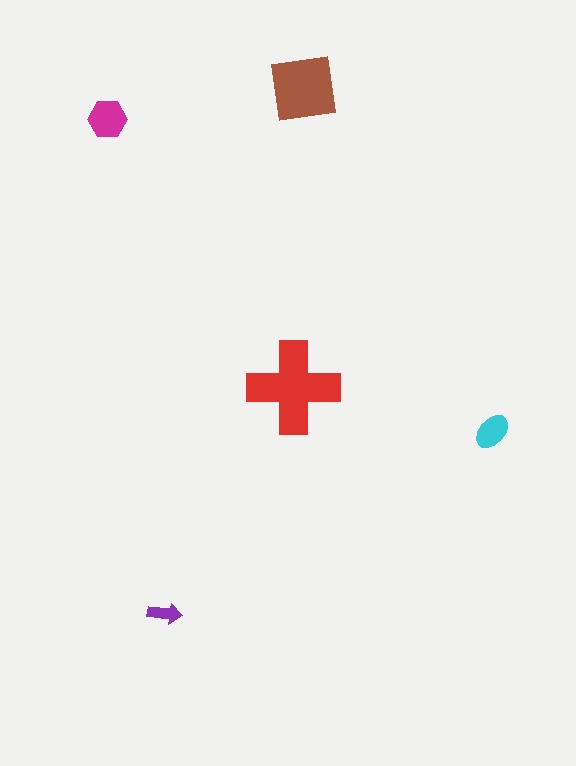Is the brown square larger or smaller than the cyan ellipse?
Larger.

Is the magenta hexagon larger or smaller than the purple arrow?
Larger.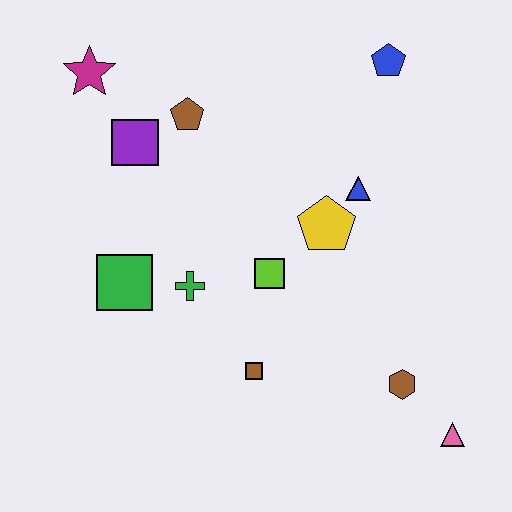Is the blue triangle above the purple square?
No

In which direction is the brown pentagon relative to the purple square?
The brown pentagon is to the right of the purple square.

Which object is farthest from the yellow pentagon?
The magenta star is farthest from the yellow pentagon.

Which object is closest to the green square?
The green cross is closest to the green square.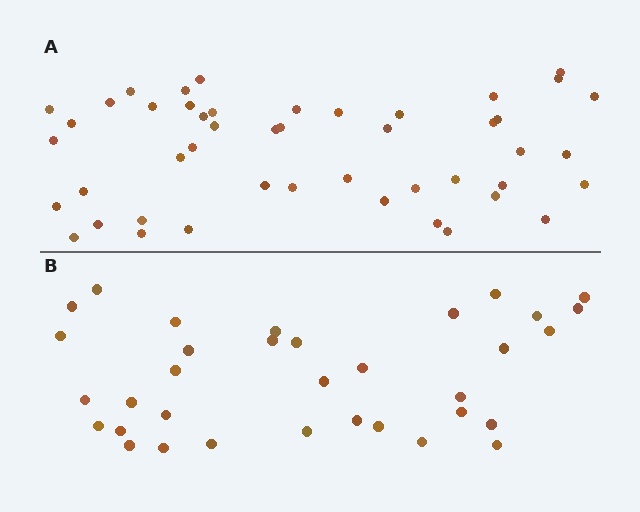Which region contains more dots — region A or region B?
Region A (the top region) has more dots.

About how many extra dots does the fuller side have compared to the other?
Region A has approximately 15 more dots than region B.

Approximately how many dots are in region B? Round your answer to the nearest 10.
About 30 dots. (The exact count is 34, which rounds to 30.)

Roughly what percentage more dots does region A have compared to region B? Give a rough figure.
About 40% more.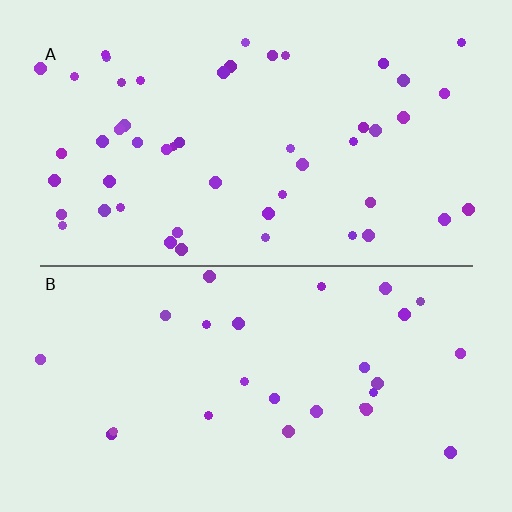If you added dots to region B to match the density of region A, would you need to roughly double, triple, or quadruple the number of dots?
Approximately double.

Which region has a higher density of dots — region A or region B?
A (the top).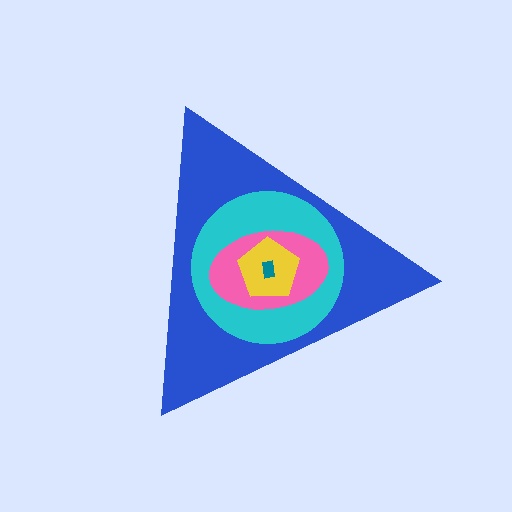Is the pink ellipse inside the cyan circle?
Yes.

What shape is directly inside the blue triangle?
The cyan circle.